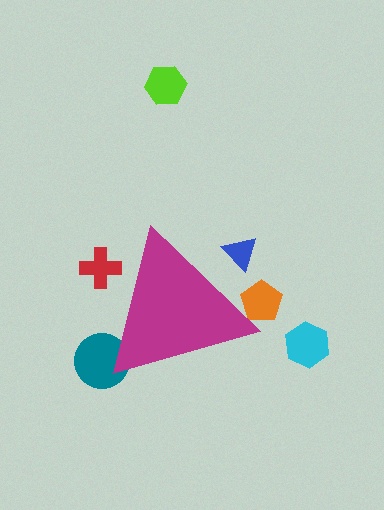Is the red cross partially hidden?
Yes, the red cross is partially hidden behind the magenta triangle.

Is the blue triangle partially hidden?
Yes, the blue triangle is partially hidden behind the magenta triangle.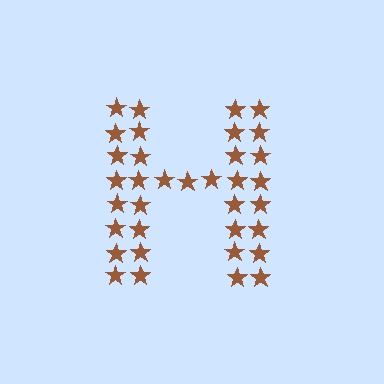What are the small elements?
The small elements are stars.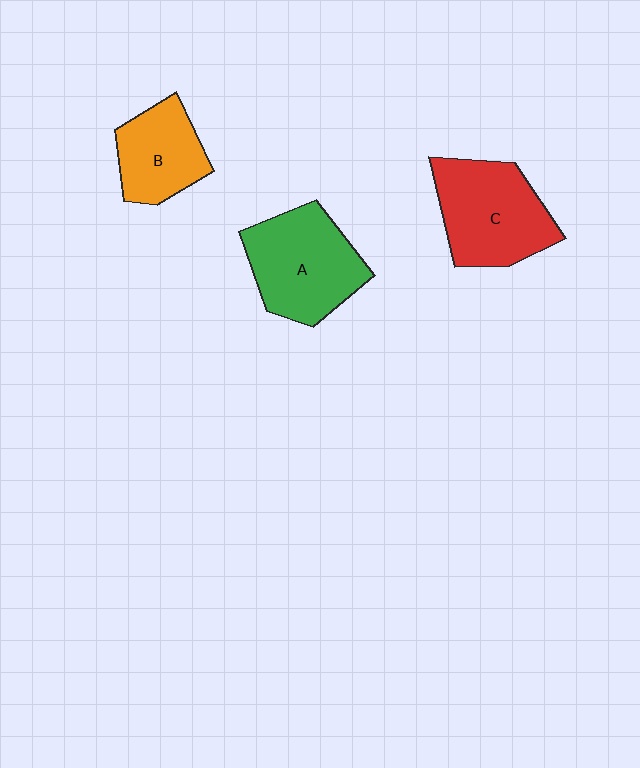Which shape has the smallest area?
Shape B (orange).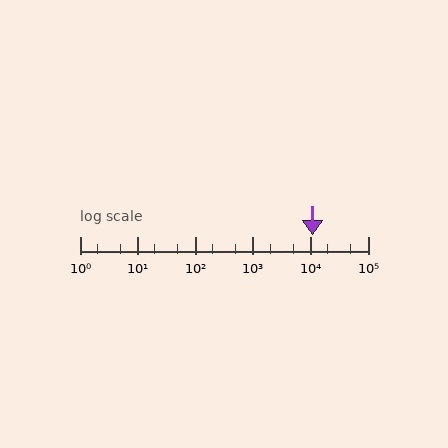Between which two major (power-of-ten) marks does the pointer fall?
The pointer is between 10000 and 100000.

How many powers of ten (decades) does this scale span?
The scale spans 5 decades, from 1 to 100000.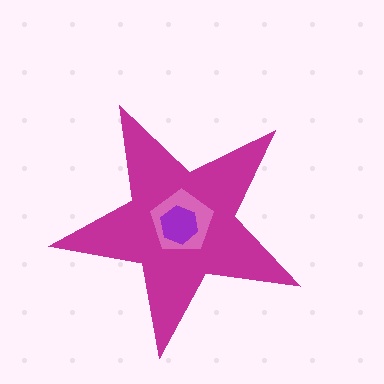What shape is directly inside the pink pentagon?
The purple hexagon.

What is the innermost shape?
The purple hexagon.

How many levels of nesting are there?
3.